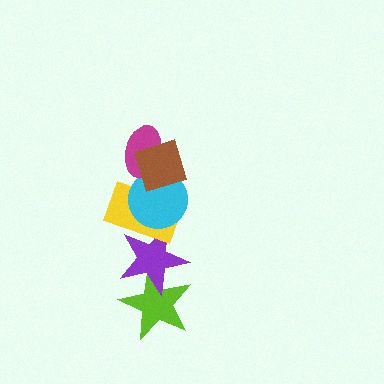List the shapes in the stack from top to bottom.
From top to bottom: the brown square, the magenta ellipse, the cyan circle, the yellow rectangle, the purple star, the lime star.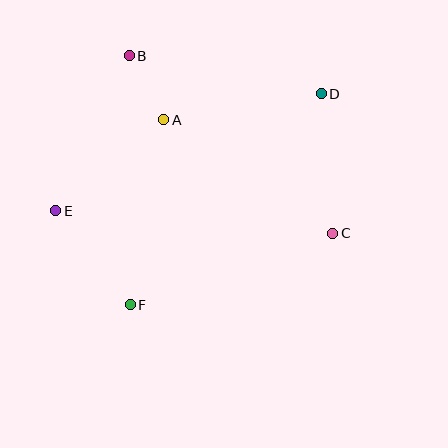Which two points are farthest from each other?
Points D and E are farthest from each other.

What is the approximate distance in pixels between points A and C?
The distance between A and C is approximately 203 pixels.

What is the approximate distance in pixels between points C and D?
The distance between C and D is approximately 140 pixels.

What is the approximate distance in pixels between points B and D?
The distance between B and D is approximately 196 pixels.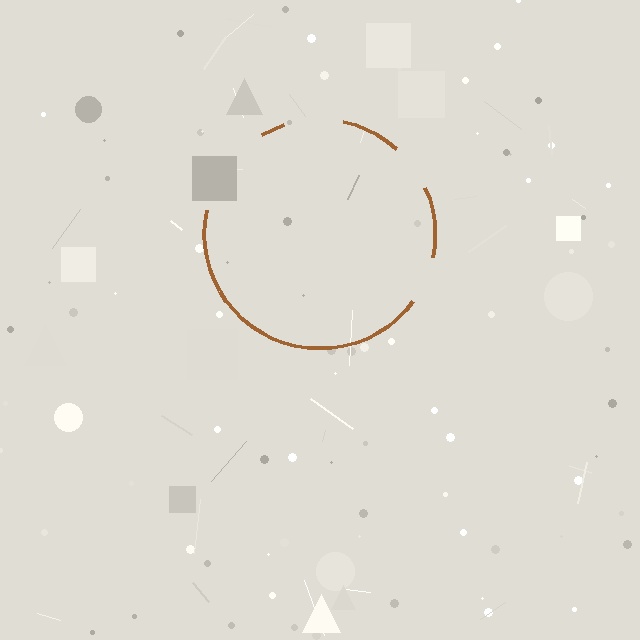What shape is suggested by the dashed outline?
The dashed outline suggests a circle.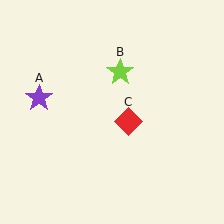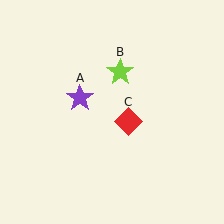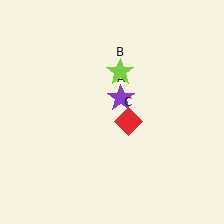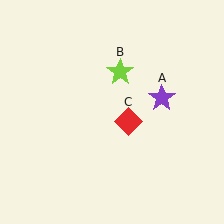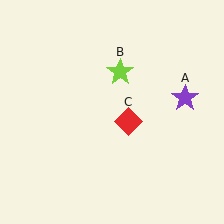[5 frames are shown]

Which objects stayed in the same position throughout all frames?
Lime star (object B) and red diamond (object C) remained stationary.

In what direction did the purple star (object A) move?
The purple star (object A) moved right.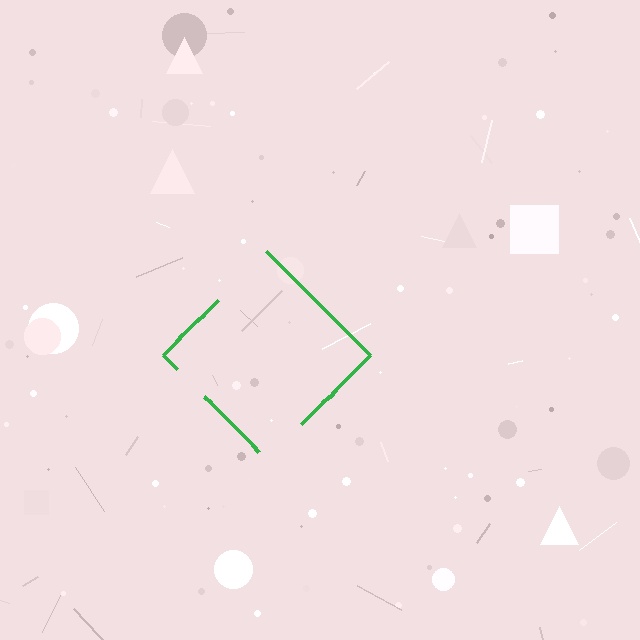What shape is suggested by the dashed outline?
The dashed outline suggests a diamond.